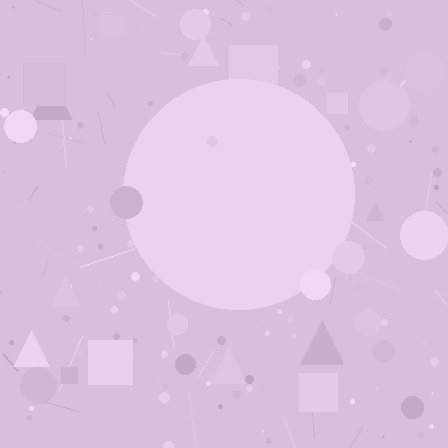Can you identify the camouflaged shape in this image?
The camouflaged shape is a circle.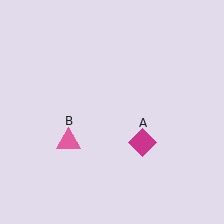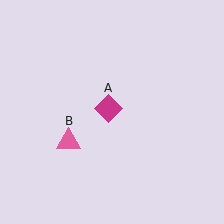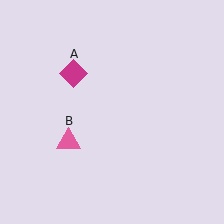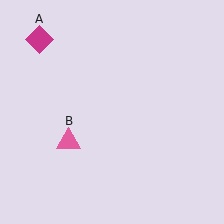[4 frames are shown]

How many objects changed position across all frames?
1 object changed position: magenta diamond (object A).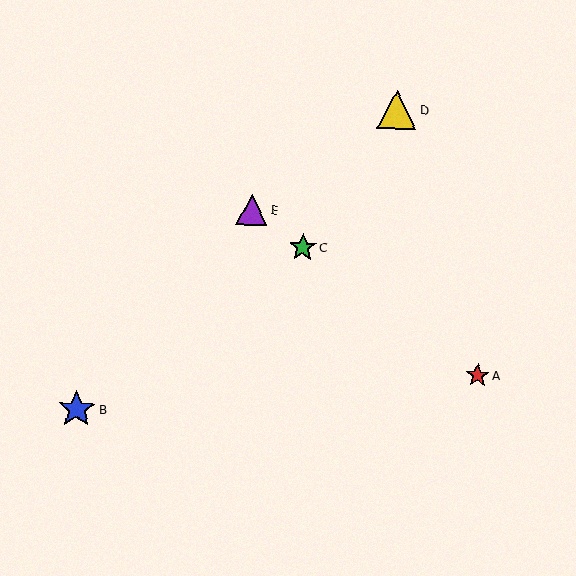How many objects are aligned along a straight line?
3 objects (A, C, E) are aligned along a straight line.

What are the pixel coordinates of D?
Object D is at (397, 110).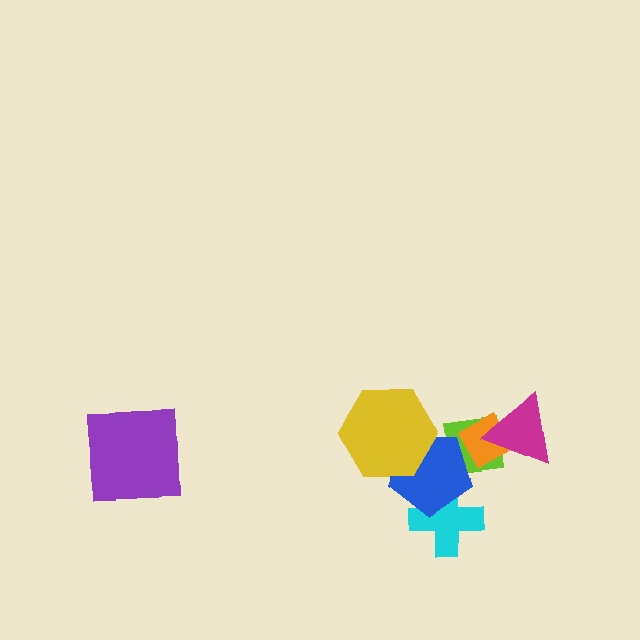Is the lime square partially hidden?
Yes, it is partially covered by another shape.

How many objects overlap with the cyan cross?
1 object overlaps with the cyan cross.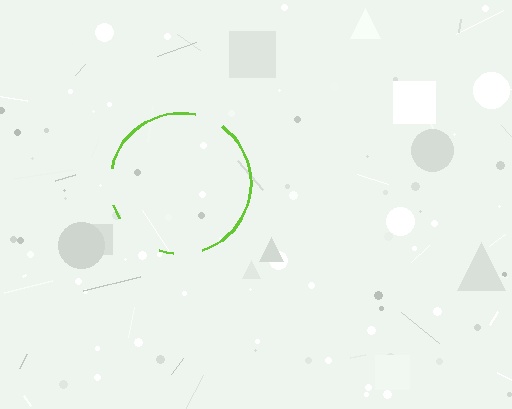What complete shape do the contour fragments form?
The contour fragments form a circle.